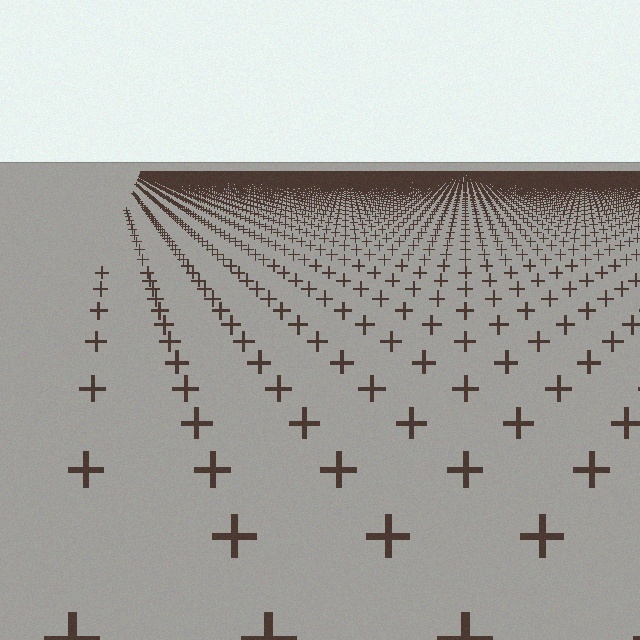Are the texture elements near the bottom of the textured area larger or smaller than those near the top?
Larger. Near the bottom, elements are closer to the viewer and appear at a bigger on-screen size.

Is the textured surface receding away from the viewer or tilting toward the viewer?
The surface is receding away from the viewer. Texture elements get smaller and denser toward the top.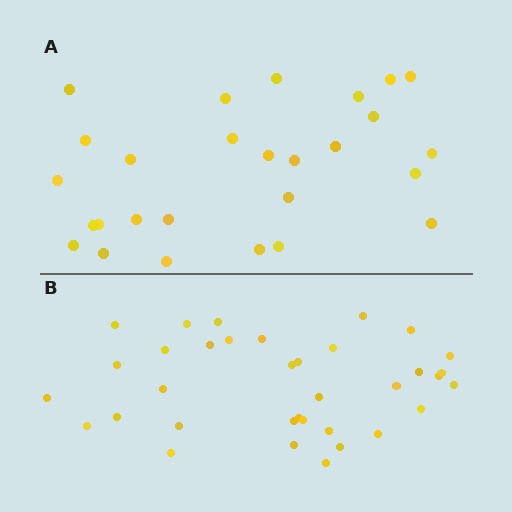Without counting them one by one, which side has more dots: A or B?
Region B (the bottom region) has more dots.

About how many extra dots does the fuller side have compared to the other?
Region B has roughly 8 or so more dots than region A.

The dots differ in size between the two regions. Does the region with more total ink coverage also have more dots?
No. Region A has more total ink coverage because its dots are larger, but region B actually contains more individual dots. Total area can be misleading — the number of items is what matters here.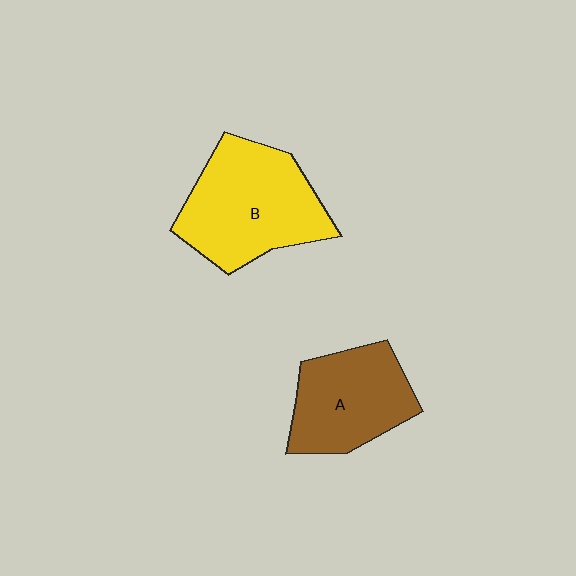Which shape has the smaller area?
Shape A (brown).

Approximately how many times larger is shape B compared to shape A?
Approximately 1.3 times.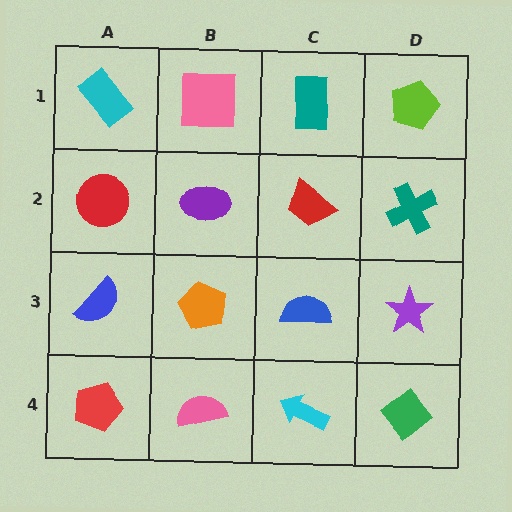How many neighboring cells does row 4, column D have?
2.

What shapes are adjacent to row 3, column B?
A purple ellipse (row 2, column B), a pink semicircle (row 4, column B), a blue semicircle (row 3, column A), a blue semicircle (row 3, column C).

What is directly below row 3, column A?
A red pentagon.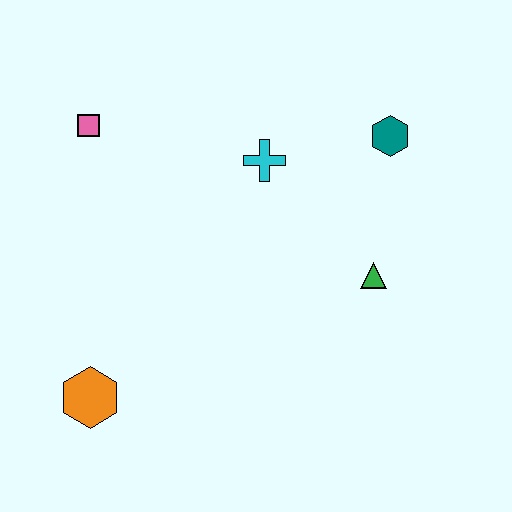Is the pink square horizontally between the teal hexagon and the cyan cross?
No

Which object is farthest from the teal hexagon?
The orange hexagon is farthest from the teal hexagon.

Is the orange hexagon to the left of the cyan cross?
Yes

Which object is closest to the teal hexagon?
The cyan cross is closest to the teal hexagon.